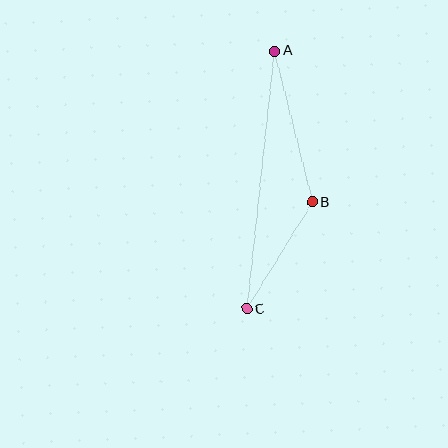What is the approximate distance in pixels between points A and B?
The distance between A and B is approximately 156 pixels.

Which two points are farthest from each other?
Points A and C are farthest from each other.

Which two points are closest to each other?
Points B and C are closest to each other.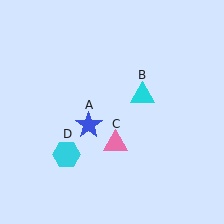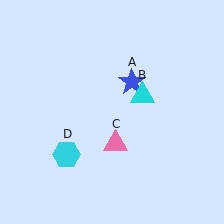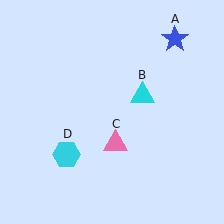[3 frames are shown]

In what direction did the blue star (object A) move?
The blue star (object A) moved up and to the right.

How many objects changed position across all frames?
1 object changed position: blue star (object A).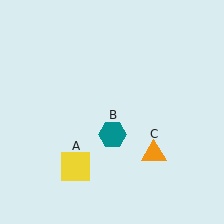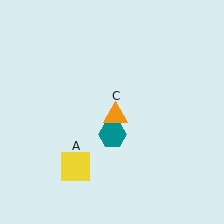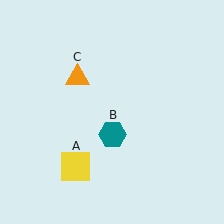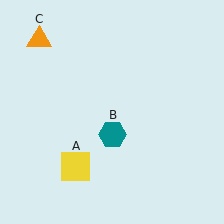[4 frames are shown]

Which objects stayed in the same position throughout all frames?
Yellow square (object A) and teal hexagon (object B) remained stationary.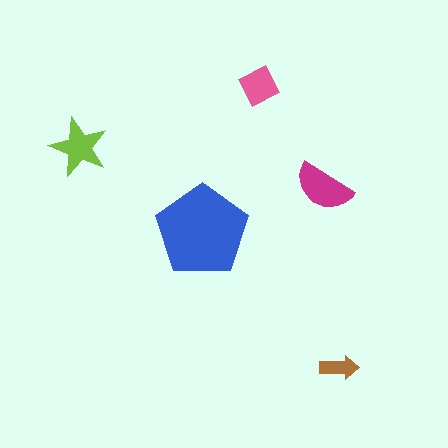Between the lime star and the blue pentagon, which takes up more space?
The blue pentagon.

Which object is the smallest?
The brown arrow.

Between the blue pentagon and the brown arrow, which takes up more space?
The blue pentagon.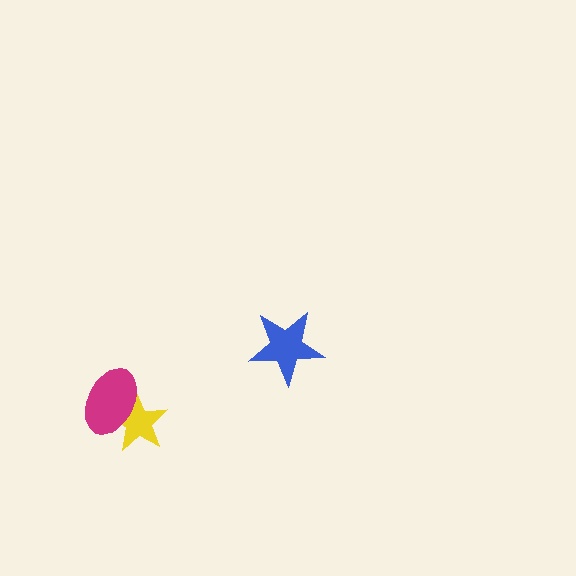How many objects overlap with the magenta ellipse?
1 object overlaps with the magenta ellipse.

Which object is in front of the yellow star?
The magenta ellipse is in front of the yellow star.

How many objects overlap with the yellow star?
1 object overlaps with the yellow star.